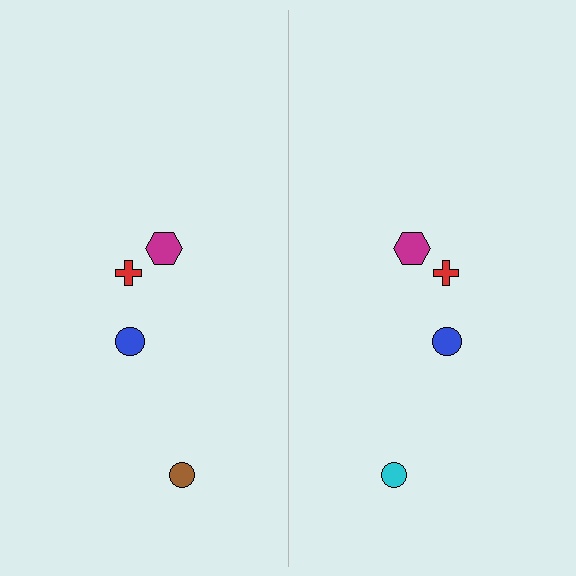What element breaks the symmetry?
The cyan circle on the right side breaks the symmetry — its mirror counterpart is brown.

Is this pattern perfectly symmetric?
No, the pattern is not perfectly symmetric. The cyan circle on the right side breaks the symmetry — its mirror counterpart is brown.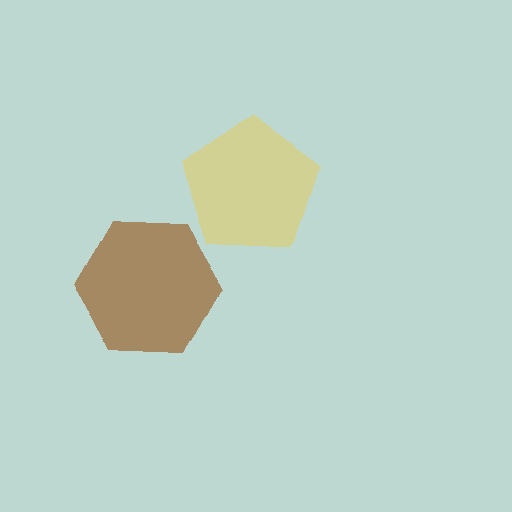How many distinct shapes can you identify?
There are 2 distinct shapes: a yellow pentagon, a brown hexagon.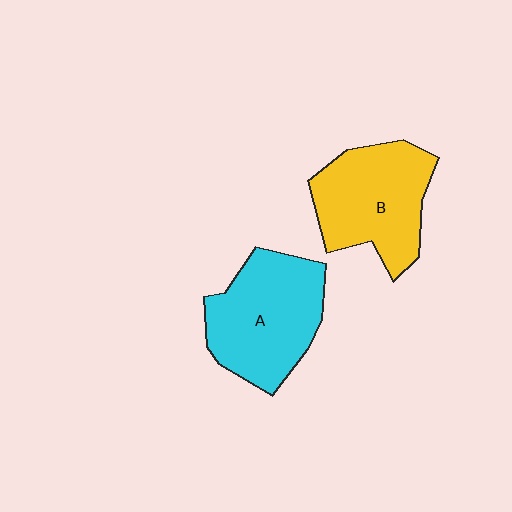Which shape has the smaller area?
Shape B (yellow).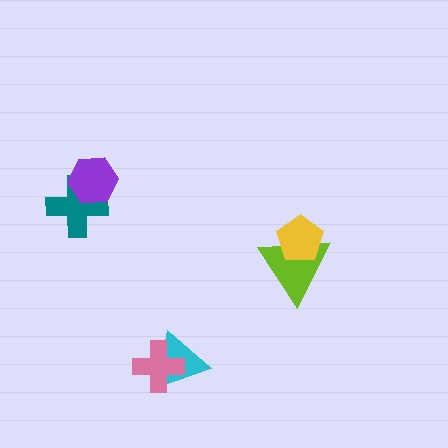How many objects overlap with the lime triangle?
1 object overlaps with the lime triangle.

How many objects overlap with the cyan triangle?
1 object overlaps with the cyan triangle.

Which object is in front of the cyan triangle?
The pink cross is in front of the cyan triangle.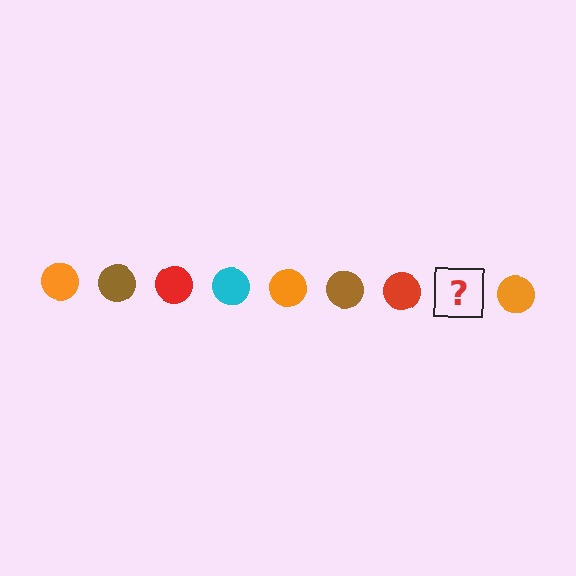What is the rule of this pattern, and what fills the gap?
The rule is that the pattern cycles through orange, brown, red, cyan circles. The gap should be filled with a cyan circle.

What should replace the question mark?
The question mark should be replaced with a cyan circle.